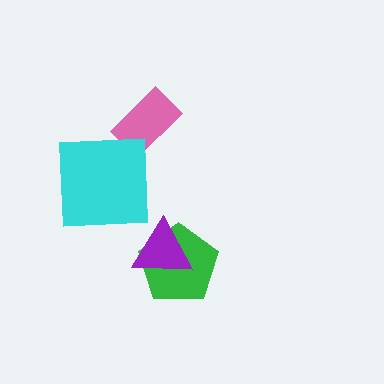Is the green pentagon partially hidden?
Yes, it is partially covered by another shape.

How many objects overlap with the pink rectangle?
0 objects overlap with the pink rectangle.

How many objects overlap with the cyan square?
0 objects overlap with the cyan square.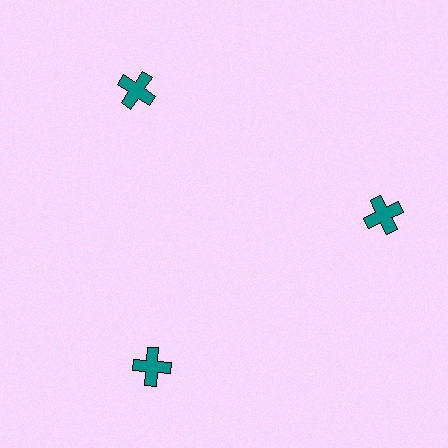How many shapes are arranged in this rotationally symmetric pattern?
There are 3 shapes, arranged in 3 groups of 1.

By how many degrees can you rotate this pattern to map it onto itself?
The pattern maps onto itself every 120 degrees of rotation.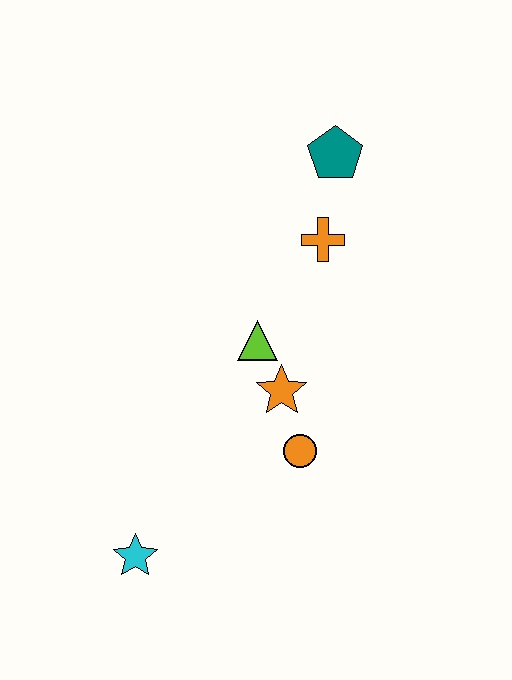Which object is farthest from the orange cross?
The cyan star is farthest from the orange cross.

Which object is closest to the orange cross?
The teal pentagon is closest to the orange cross.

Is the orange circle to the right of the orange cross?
No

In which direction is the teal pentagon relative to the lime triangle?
The teal pentagon is above the lime triangle.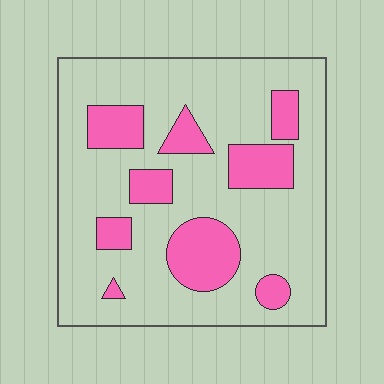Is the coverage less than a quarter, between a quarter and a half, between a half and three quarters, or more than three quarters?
Less than a quarter.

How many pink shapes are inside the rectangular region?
9.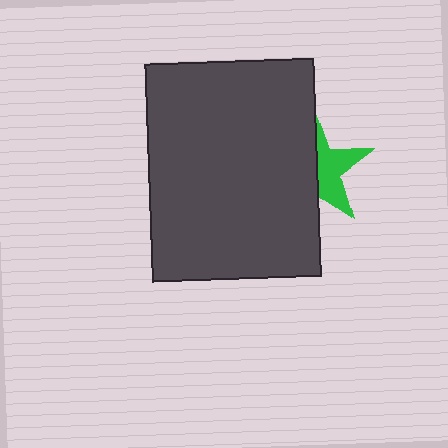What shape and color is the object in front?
The object in front is a dark gray rectangle.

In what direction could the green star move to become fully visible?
The green star could move right. That would shift it out from behind the dark gray rectangle entirely.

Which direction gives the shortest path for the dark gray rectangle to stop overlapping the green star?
Moving left gives the shortest separation.